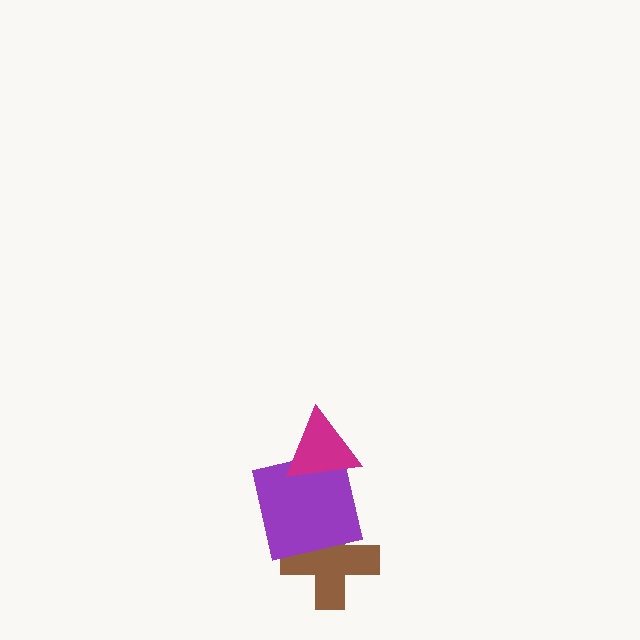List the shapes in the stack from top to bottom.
From top to bottom: the magenta triangle, the purple square, the brown cross.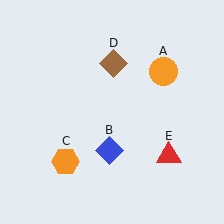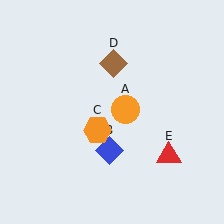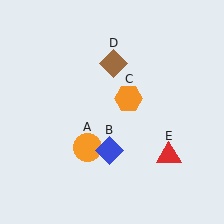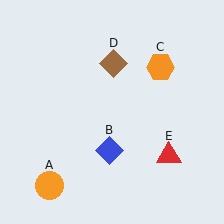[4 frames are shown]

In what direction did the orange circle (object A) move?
The orange circle (object A) moved down and to the left.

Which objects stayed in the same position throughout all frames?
Blue diamond (object B) and brown diamond (object D) and red triangle (object E) remained stationary.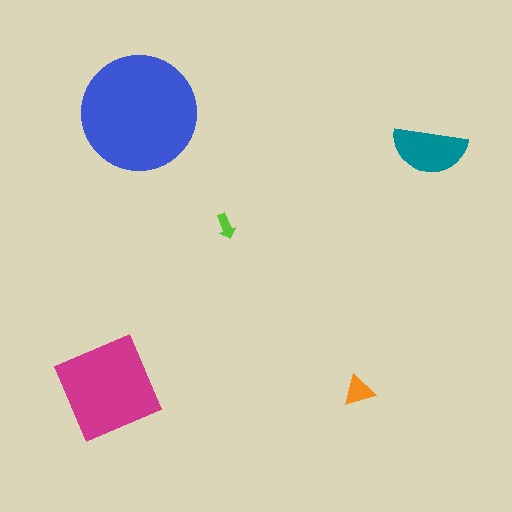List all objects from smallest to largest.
The lime arrow, the orange triangle, the teal semicircle, the magenta square, the blue circle.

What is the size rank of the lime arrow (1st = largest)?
5th.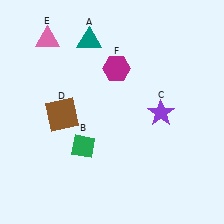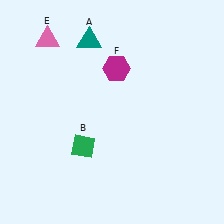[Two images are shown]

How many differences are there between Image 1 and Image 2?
There are 2 differences between the two images.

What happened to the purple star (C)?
The purple star (C) was removed in Image 2. It was in the bottom-right area of Image 1.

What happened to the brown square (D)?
The brown square (D) was removed in Image 2. It was in the bottom-left area of Image 1.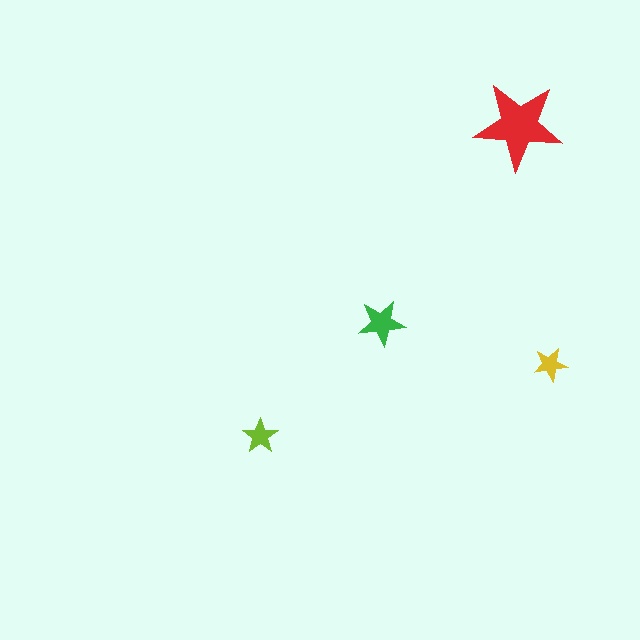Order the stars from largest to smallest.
the red one, the green one, the lime one, the yellow one.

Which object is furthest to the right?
The yellow star is rightmost.